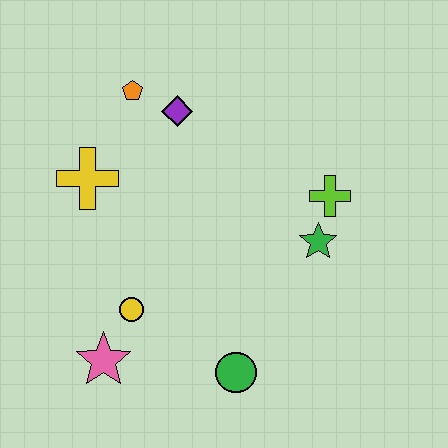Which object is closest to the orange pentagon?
The purple diamond is closest to the orange pentagon.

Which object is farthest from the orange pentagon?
The green circle is farthest from the orange pentagon.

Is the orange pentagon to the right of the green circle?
No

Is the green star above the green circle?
Yes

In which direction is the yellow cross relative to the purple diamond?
The yellow cross is to the left of the purple diamond.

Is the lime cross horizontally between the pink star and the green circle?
No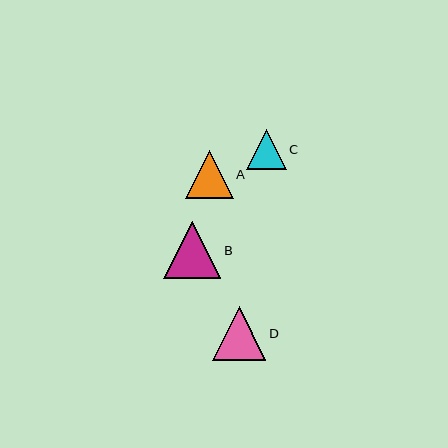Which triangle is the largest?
Triangle B is the largest with a size of approximately 57 pixels.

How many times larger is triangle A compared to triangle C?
Triangle A is approximately 1.2 times the size of triangle C.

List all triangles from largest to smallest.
From largest to smallest: B, D, A, C.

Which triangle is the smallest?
Triangle C is the smallest with a size of approximately 40 pixels.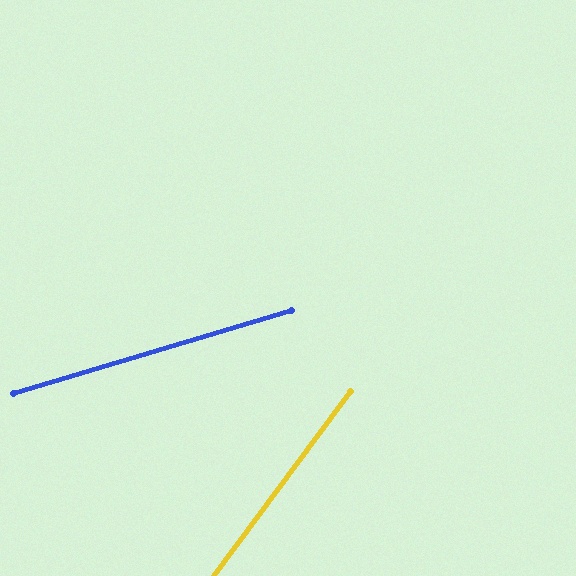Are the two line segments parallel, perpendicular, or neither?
Neither parallel nor perpendicular — they differ by about 37°.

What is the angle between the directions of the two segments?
Approximately 37 degrees.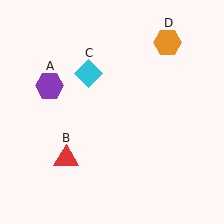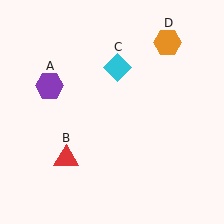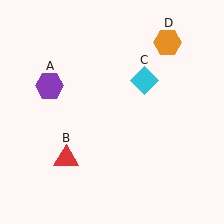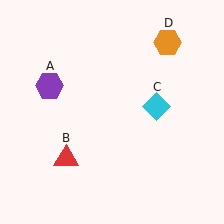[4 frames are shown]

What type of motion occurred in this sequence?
The cyan diamond (object C) rotated clockwise around the center of the scene.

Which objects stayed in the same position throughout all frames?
Purple hexagon (object A) and red triangle (object B) and orange hexagon (object D) remained stationary.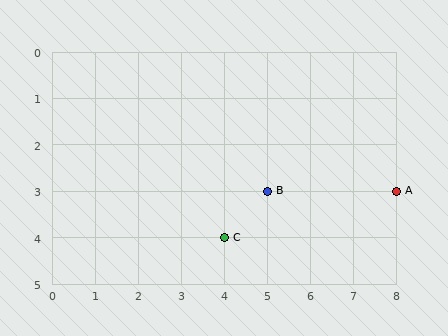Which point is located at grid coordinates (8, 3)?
Point A is at (8, 3).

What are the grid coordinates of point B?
Point B is at grid coordinates (5, 3).